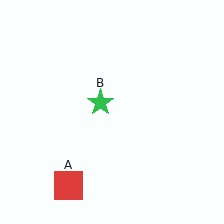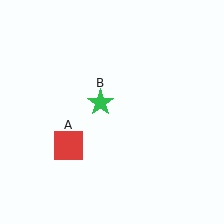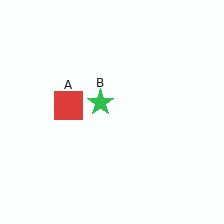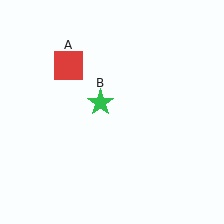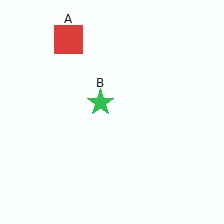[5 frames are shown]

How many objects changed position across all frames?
1 object changed position: red square (object A).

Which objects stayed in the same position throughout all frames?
Green star (object B) remained stationary.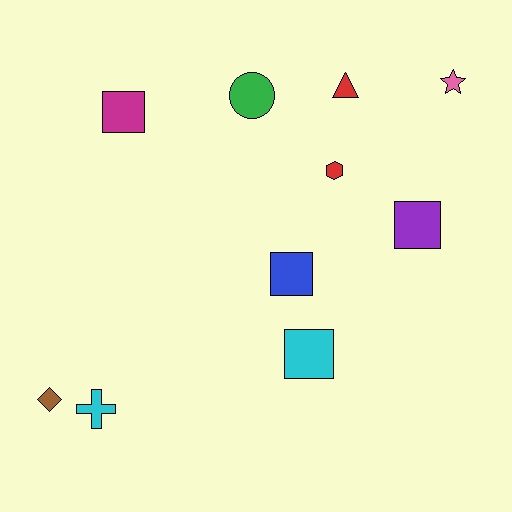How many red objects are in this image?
There are 2 red objects.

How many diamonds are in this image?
There is 1 diamond.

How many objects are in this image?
There are 10 objects.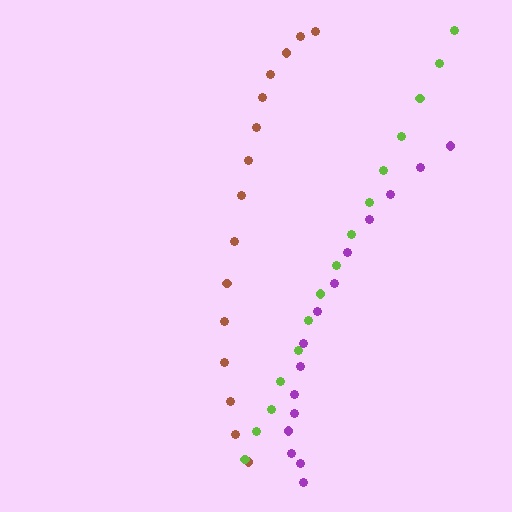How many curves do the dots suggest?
There are 3 distinct paths.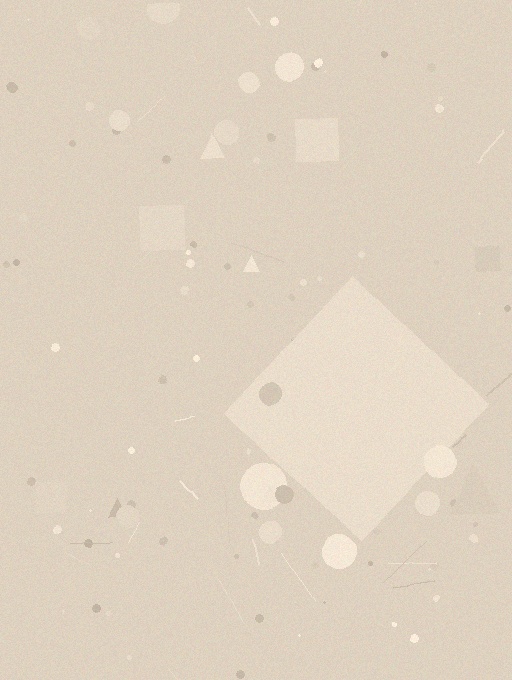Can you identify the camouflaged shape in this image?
The camouflaged shape is a diamond.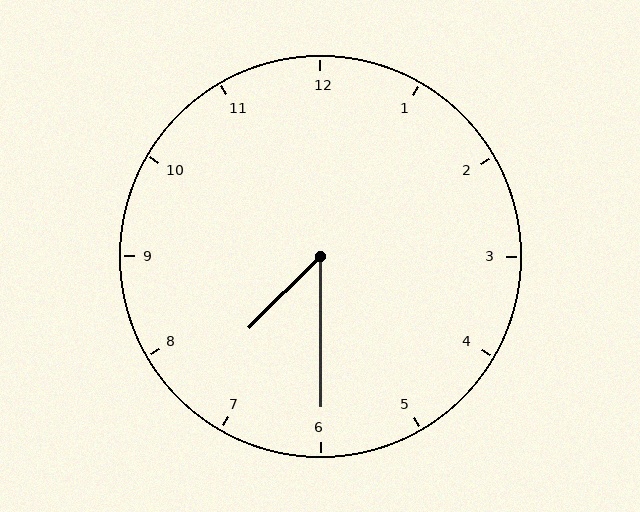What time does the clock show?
7:30.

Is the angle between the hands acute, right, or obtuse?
It is acute.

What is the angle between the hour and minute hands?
Approximately 45 degrees.